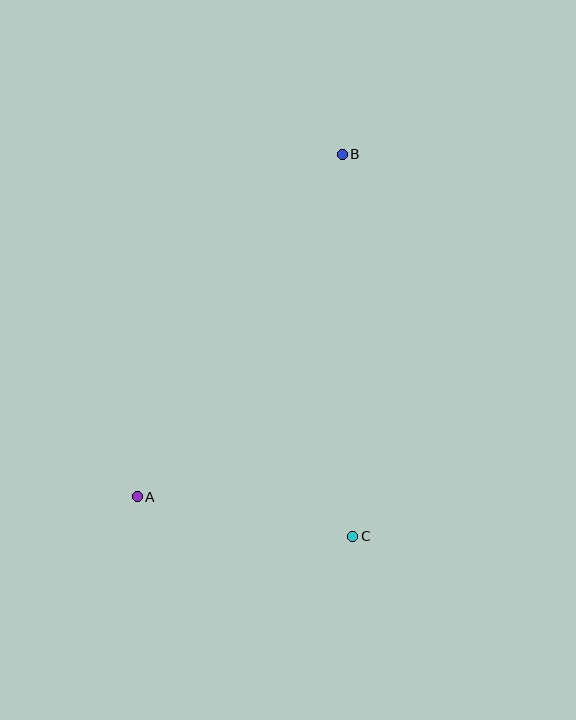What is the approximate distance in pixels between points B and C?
The distance between B and C is approximately 382 pixels.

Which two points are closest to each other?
Points A and C are closest to each other.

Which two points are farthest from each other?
Points A and B are farthest from each other.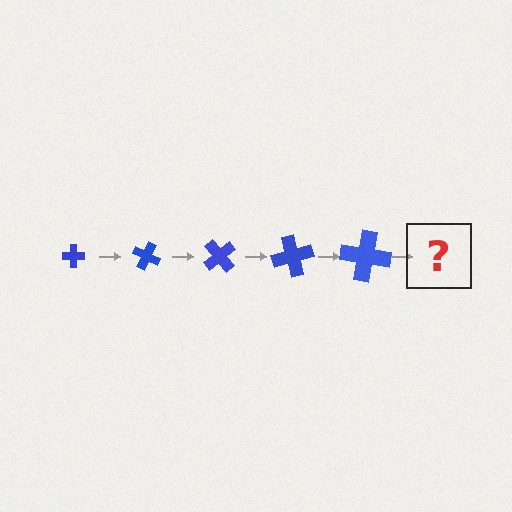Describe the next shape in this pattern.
It should be a cross, larger than the previous one and rotated 125 degrees from the start.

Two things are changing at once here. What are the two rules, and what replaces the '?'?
The two rules are that the cross grows larger each step and it rotates 25 degrees each step. The '?' should be a cross, larger than the previous one and rotated 125 degrees from the start.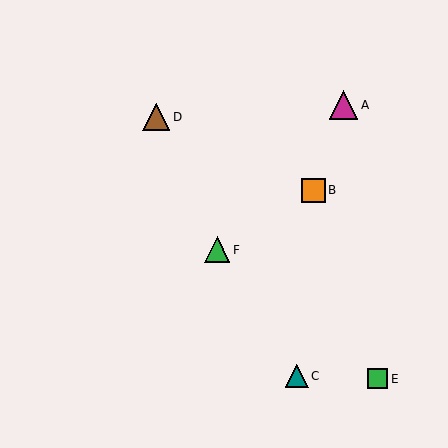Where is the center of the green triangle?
The center of the green triangle is at (217, 250).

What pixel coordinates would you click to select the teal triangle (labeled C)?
Click at (297, 376) to select the teal triangle C.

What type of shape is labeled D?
Shape D is a brown triangle.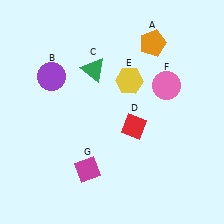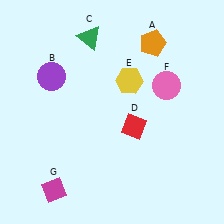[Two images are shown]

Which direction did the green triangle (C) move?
The green triangle (C) moved up.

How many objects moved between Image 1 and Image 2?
2 objects moved between the two images.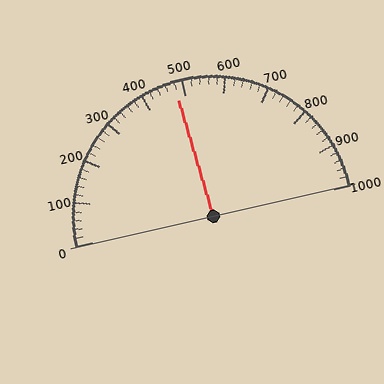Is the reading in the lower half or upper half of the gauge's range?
The reading is in the lower half of the range (0 to 1000).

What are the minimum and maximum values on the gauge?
The gauge ranges from 0 to 1000.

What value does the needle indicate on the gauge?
The needle indicates approximately 480.